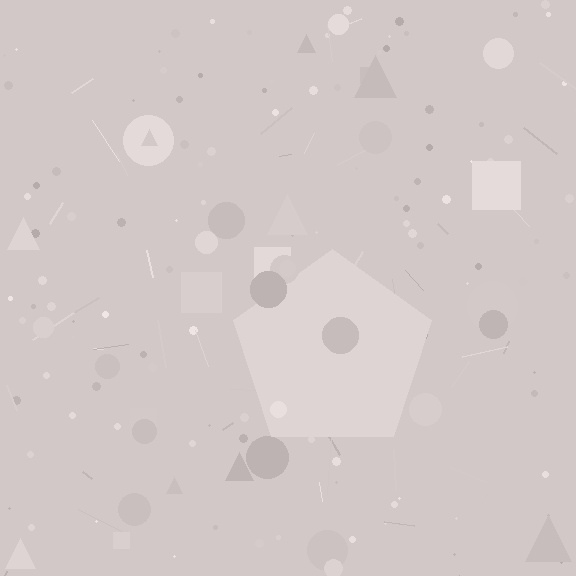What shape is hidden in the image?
A pentagon is hidden in the image.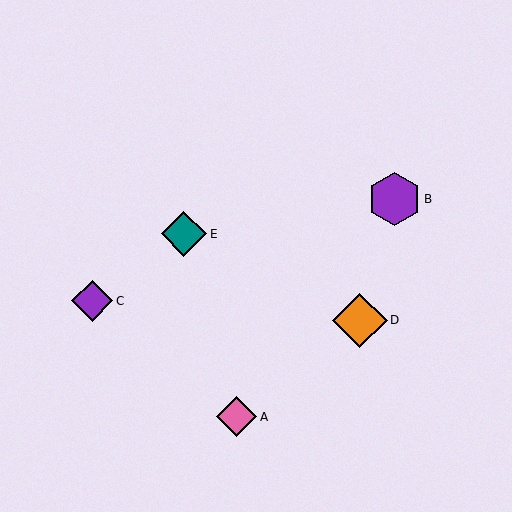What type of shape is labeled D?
Shape D is an orange diamond.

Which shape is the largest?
The orange diamond (labeled D) is the largest.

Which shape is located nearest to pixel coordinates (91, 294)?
The purple diamond (labeled C) at (92, 301) is nearest to that location.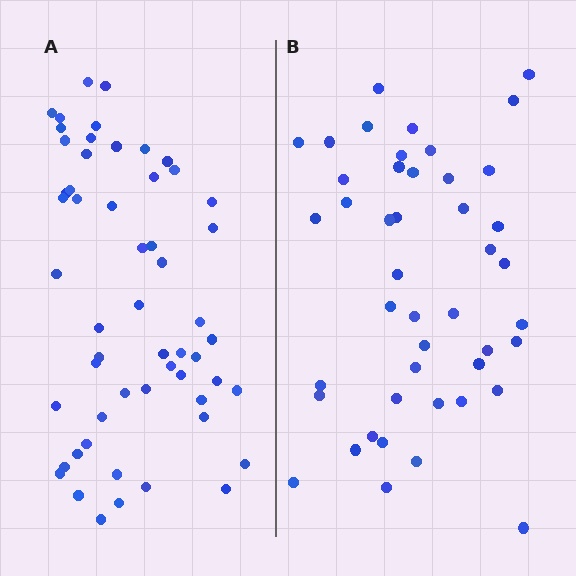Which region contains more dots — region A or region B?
Region A (the left region) has more dots.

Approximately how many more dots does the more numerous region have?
Region A has roughly 10 or so more dots than region B.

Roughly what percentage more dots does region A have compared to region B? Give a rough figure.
About 20% more.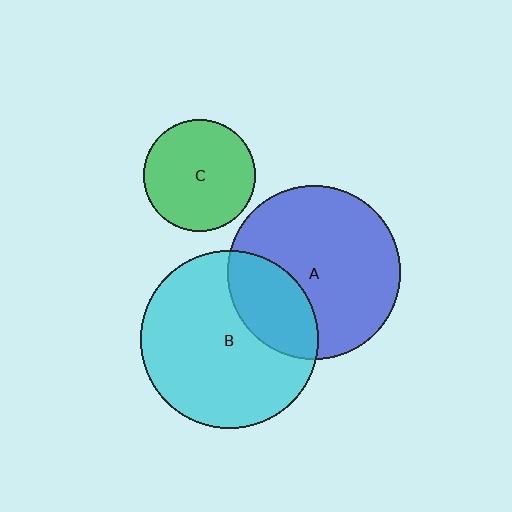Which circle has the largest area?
Circle B (cyan).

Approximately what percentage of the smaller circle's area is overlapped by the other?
Approximately 30%.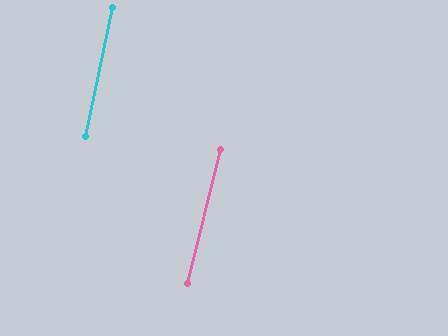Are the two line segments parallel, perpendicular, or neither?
Parallel — their directions differ by only 2.0°.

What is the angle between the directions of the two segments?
Approximately 2 degrees.